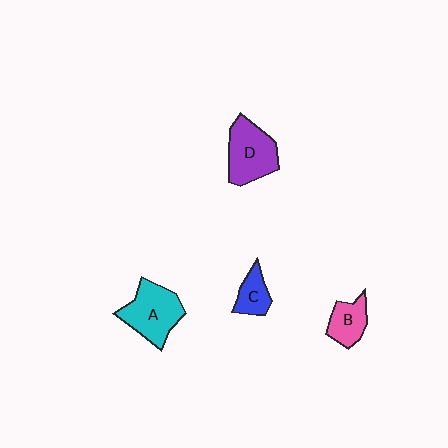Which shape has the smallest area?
Shape C (blue).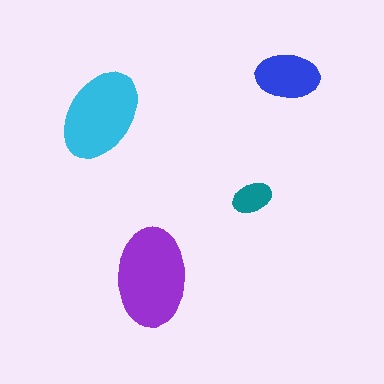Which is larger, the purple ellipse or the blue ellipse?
The purple one.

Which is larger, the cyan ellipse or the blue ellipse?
The cyan one.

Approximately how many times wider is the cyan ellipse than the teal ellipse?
About 2.5 times wider.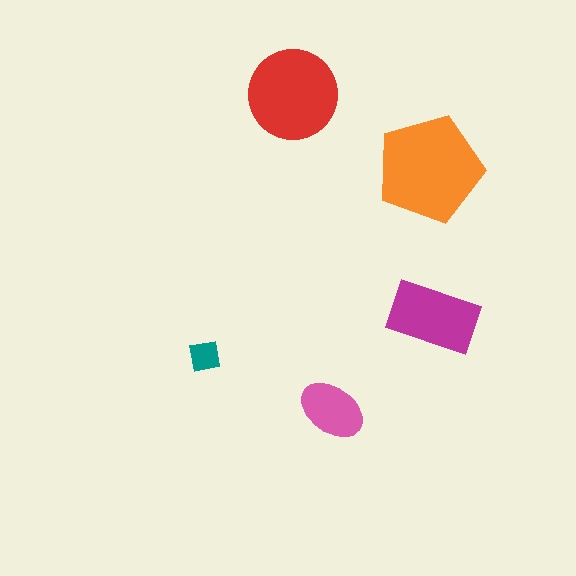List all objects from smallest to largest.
The teal square, the pink ellipse, the magenta rectangle, the red circle, the orange pentagon.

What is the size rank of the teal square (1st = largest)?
5th.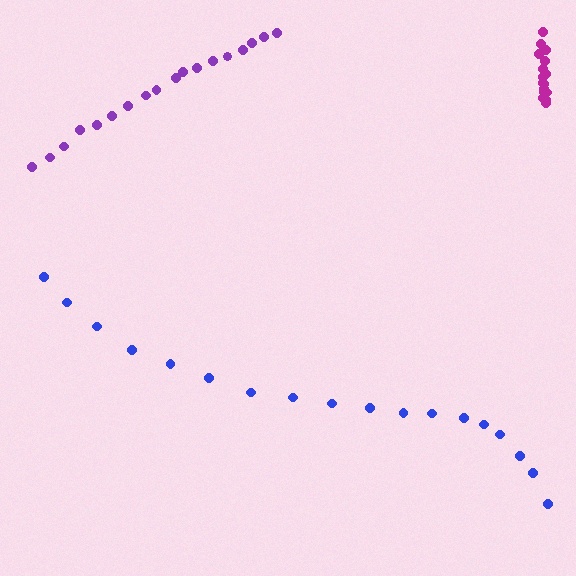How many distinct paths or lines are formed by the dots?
There are 3 distinct paths.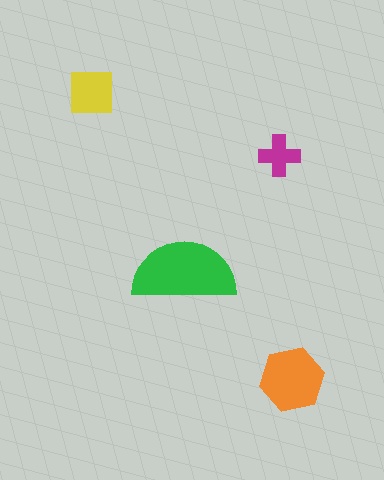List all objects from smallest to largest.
The magenta cross, the yellow square, the orange hexagon, the green semicircle.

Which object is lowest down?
The orange hexagon is bottommost.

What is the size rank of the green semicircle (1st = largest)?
1st.